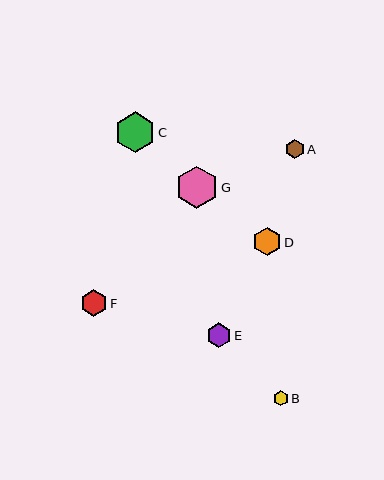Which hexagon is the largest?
Hexagon G is the largest with a size of approximately 42 pixels.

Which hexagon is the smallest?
Hexagon B is the smallest with a size of approximately 15 pixels.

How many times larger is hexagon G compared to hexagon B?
Hexagon G is approximately 2.8 times the size of hexagon B.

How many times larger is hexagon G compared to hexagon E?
Hexagon G is approximately 1.7 times the size of hexagon E.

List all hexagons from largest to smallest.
From largest to smallest: G, C, D, F, E, A, B.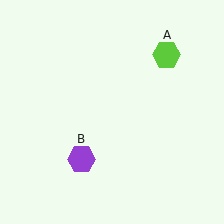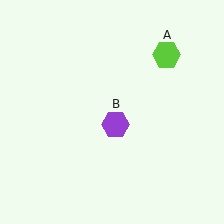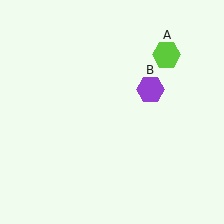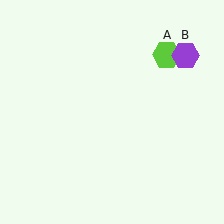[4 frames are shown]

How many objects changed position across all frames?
1 object changed position: purple hexagon (object B).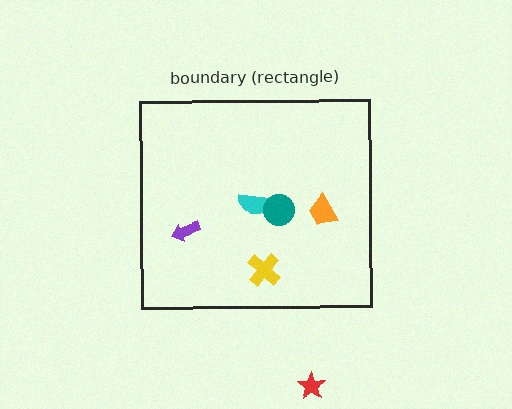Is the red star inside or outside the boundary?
Outside.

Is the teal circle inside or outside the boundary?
Inside.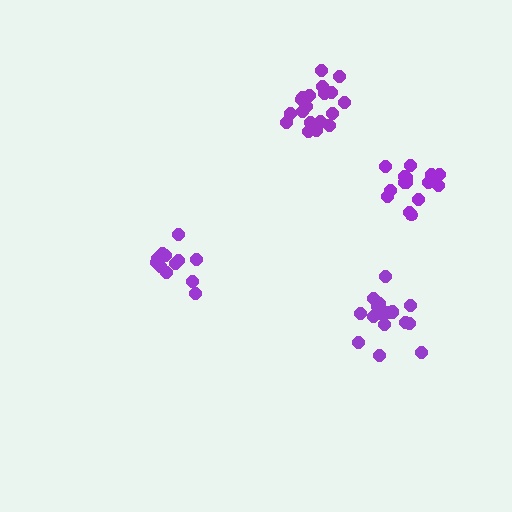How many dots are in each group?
Group 1: 19 dots, Group 2: 13 dots, Group 3: 17 dots, Group 4: 16 dots (65 total).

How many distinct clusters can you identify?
There are 4 distinct clusters.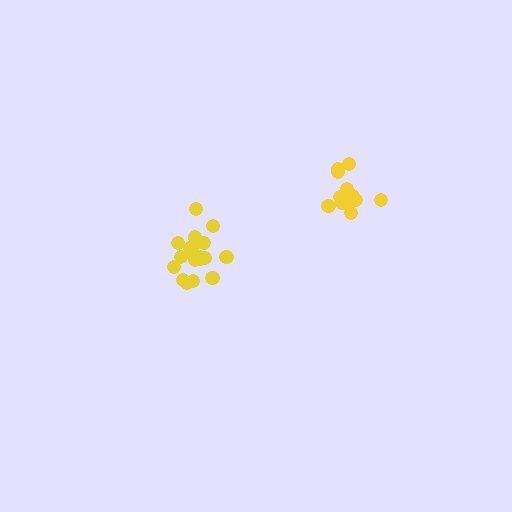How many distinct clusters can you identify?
There are 2 distinct clusters.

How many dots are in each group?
Group 1: 19 dots, Group 2: 14 dots (33 total).